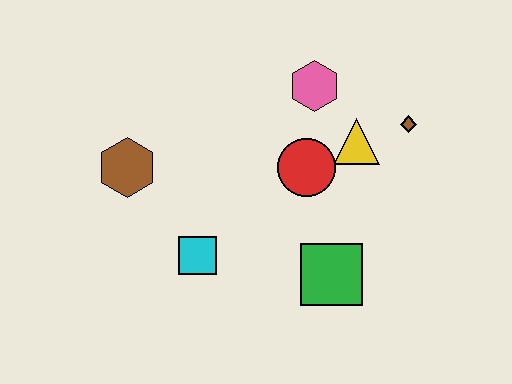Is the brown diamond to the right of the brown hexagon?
Yes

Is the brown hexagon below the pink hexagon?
Yes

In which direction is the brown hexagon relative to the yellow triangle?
The brown hexagon is to the left of the yellow triangle.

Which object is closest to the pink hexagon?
The yellow triangle is closest to the pink hexagon.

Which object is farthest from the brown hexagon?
The brown diamond is farthest from the brown hexagon.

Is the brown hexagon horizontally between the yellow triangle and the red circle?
No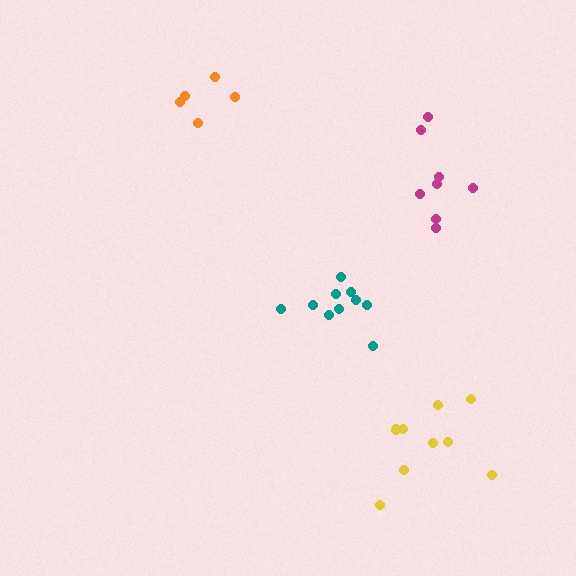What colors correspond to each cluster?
The clusters are colored: yellow, magenta, orange, teal.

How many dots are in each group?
Group 1: 9 dots, Group 2: 8 dots, Group 3: 5 dots, Group 4: 10 dots (32 total).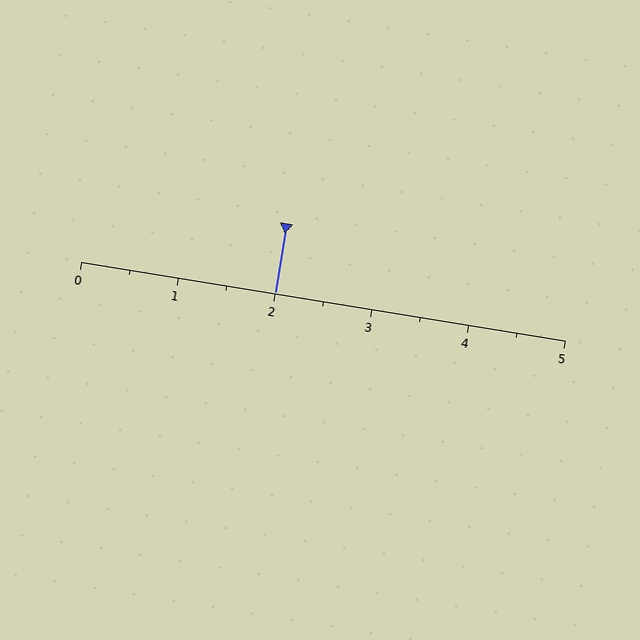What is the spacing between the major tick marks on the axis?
The major ticks are spaced 1 apart.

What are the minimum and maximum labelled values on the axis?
The axis runs from 0 to 5.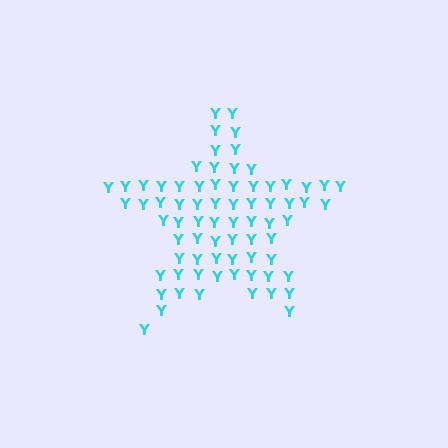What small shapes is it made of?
It is made of small letter Y's.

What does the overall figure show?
The overall figure shows a star.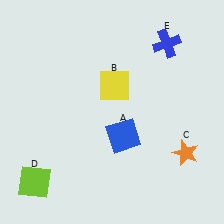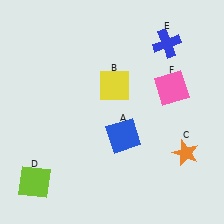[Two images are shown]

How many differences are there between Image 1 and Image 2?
There is 1 difference between the two images.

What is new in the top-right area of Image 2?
A pink square (F) was added in the top-right area of Image 2.